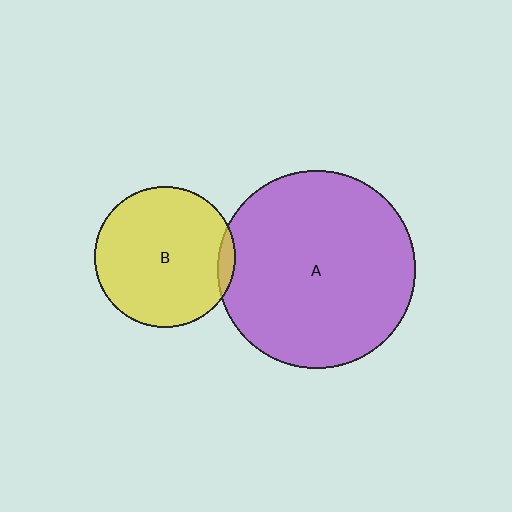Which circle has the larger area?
Circle A (purple).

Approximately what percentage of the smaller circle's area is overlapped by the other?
Approximately 5%.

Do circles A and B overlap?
Yes.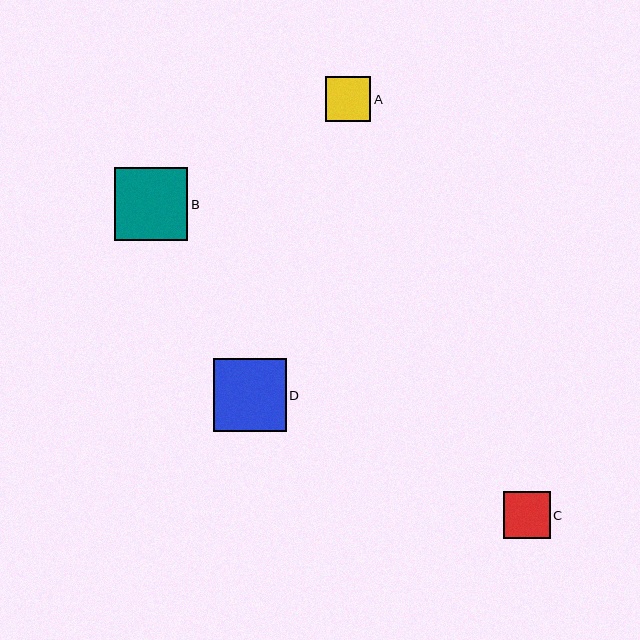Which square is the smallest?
Square A is the smallest with a size of approximately 45 pixels.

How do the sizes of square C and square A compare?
Square C and square A are approximately the same size.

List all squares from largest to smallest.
From largest to smallest: D, B, C, A.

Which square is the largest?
Square D is the largest with a size of approximately 73 pixels.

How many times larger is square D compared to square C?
Square D is approximately 1.6 times the size of square C.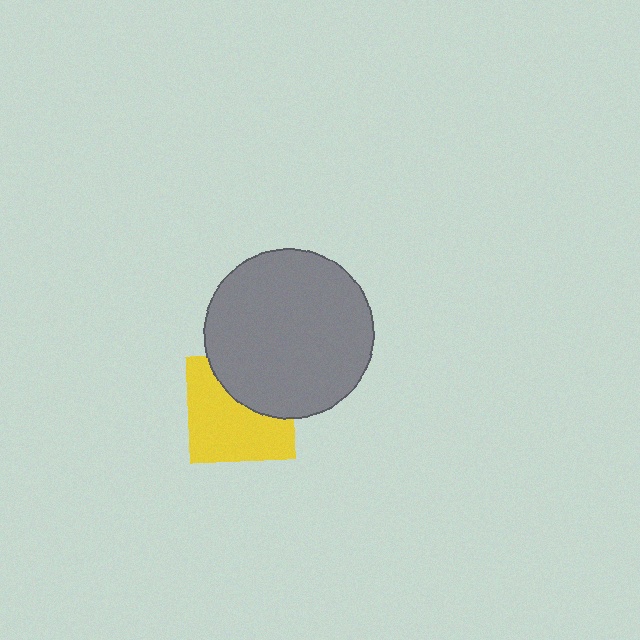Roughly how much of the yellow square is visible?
About half of it is visible (roughly 63%).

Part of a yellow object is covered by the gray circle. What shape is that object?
It is a square.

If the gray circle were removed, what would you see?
You would see the complete yellow square.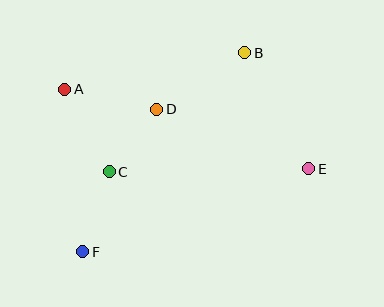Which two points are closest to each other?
Points C and D are closest to each other.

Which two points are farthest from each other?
Points B and F are farthest from each other.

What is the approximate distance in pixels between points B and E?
The distance between B and E is approximately 132 pixels.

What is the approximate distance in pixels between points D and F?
The distance between D and F is approximately 161 pixels.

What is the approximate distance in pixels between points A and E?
The distance between A and E is approximately 257 pixels.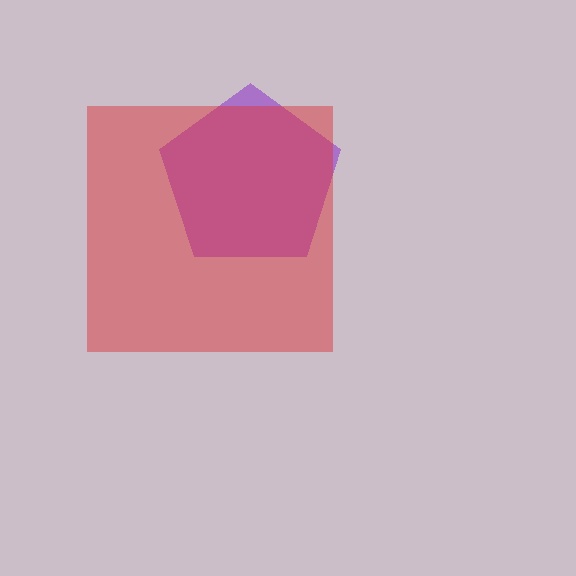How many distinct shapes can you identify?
There are 2 distinct shapes: a purple pentagon, a red square.